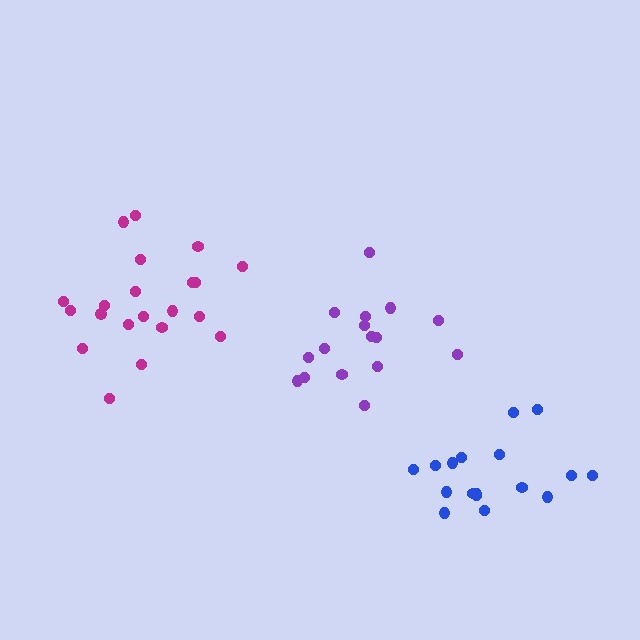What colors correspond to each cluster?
The clusters are colored: purple, blue, magenta.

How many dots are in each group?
Group 1: 16 dots, Group 2: 17 dots, Group 3: 21 dots (54 total).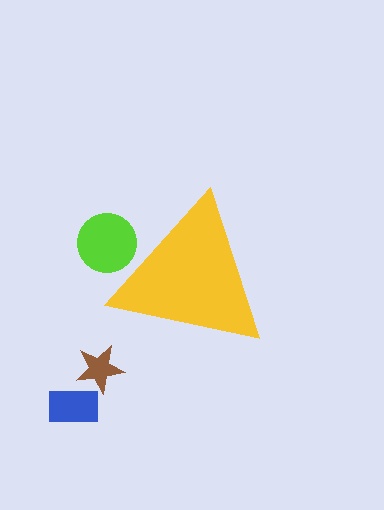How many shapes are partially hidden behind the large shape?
1 shape is partially hidden.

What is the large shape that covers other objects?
A yellow triangle.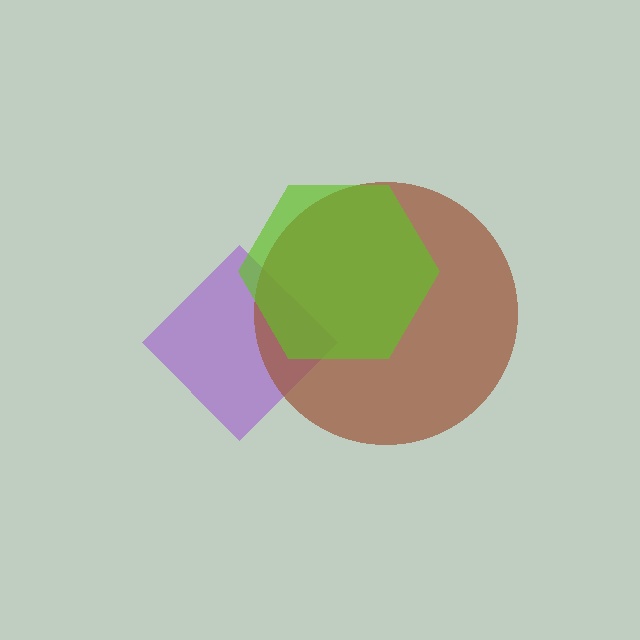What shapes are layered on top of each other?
The layered shapes are: a purple diamond, a brown circle, a lime hexagon.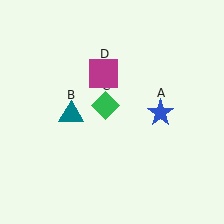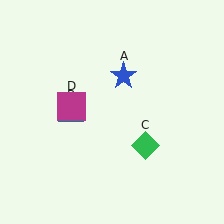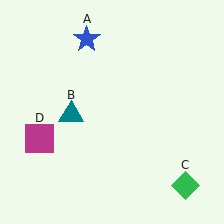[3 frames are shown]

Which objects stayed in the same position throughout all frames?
Teal triangle (object B) remained stationary.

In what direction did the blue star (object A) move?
The blue star (object A) moved up and to the left.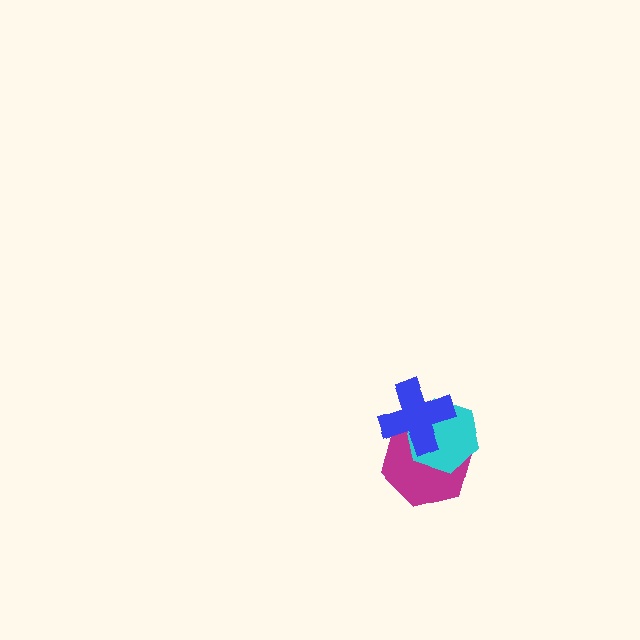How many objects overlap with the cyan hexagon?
2 objects overlap with the cyan hexagon.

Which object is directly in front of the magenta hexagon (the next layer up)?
The cyan hexagon is directly in front of the magenta hexagon.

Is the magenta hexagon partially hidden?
Yes, it is partially covered by another shape.